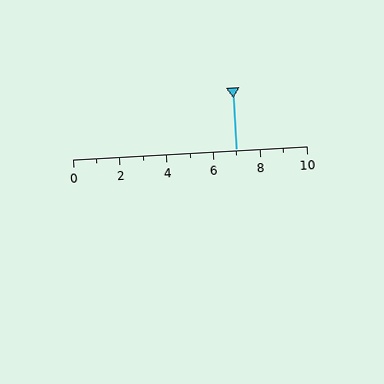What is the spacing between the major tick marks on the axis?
The major ticks are spaced 2 apart.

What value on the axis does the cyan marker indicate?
The marker indicates approximately 7.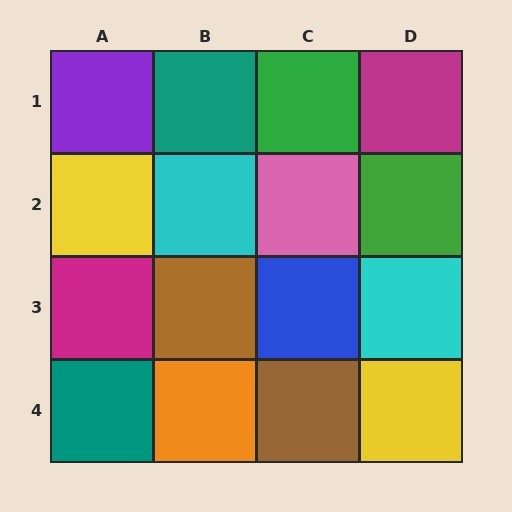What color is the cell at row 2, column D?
Green.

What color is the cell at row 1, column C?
Green.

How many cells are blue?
1 cell is blue.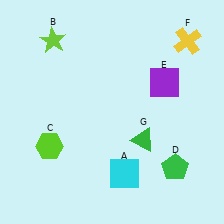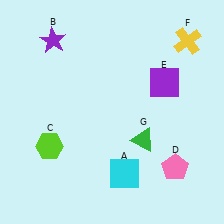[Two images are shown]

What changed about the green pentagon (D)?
In Image 1, D is green. In Image 2, it changed to pink.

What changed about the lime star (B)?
In Image 1, B is lime. In Image 2, it changed to purple.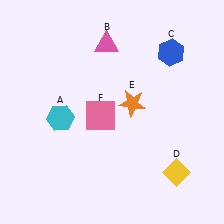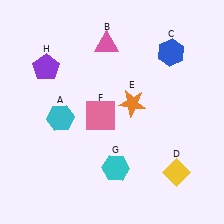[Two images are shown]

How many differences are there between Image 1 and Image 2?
There are 2 differences between the two images.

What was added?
A cyan hexagon (G), a purple pentagon (H) were added in Image 2.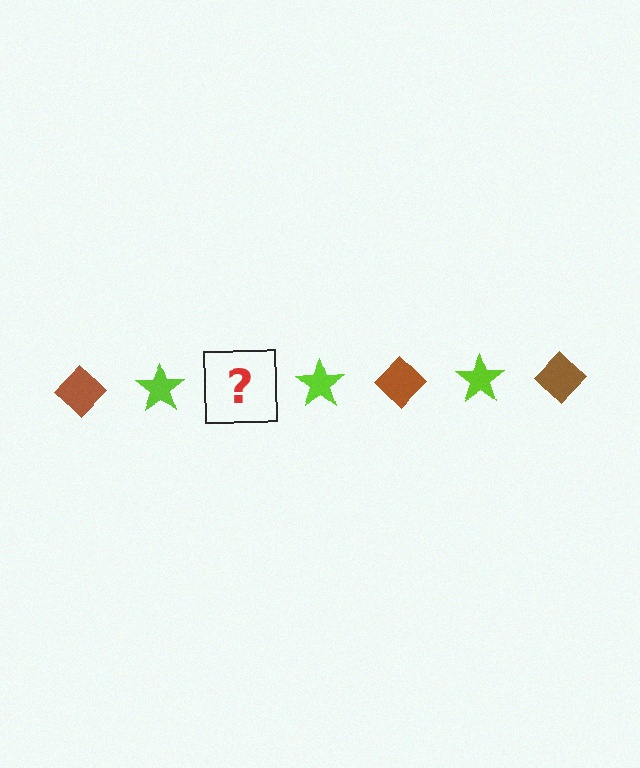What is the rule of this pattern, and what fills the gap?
The rule is that the pattern alternates between brown diamond and lime star. The gap should be filled with a brown diamond.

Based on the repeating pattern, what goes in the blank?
The blank should be a brown diamond.